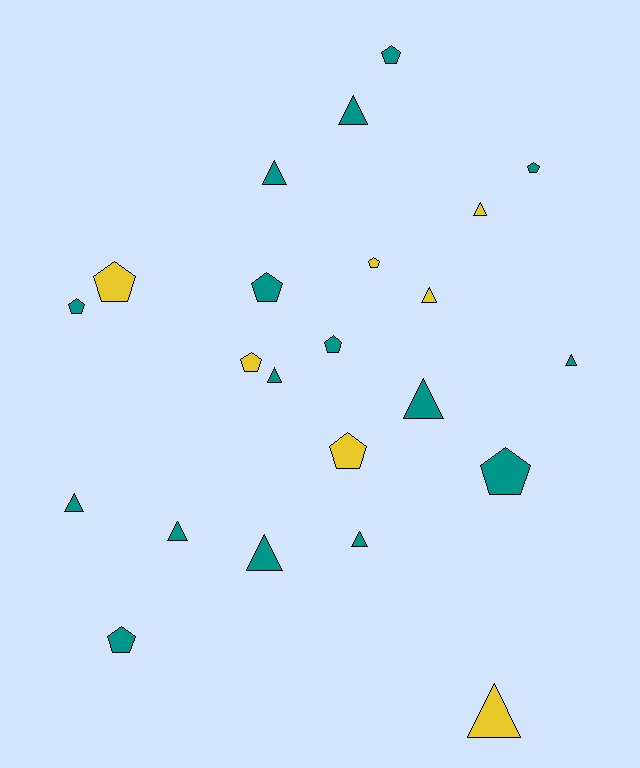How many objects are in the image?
There are 23 objects.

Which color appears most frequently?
Teal, with 16 objects.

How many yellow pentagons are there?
There are 4 yellow pentagons.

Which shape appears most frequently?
Triangle, with 12 objects.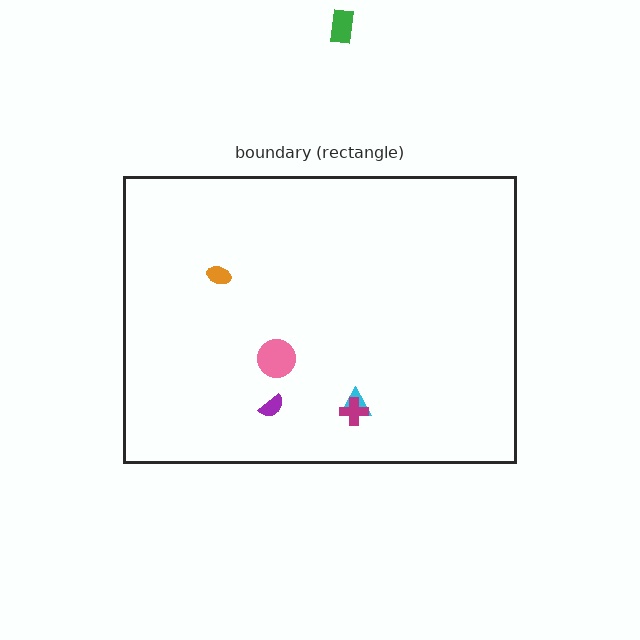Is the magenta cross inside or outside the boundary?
Inside.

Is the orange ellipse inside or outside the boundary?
Inside.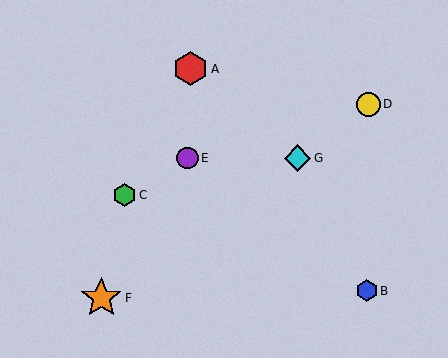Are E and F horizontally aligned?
No, E is at y≈158 and F is at y≈298.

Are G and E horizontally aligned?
Yes, both are at y≈158.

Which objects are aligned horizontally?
Objects E, G are aligned horizontally.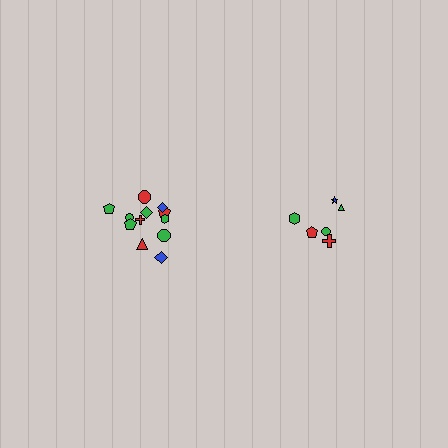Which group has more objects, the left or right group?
The left group.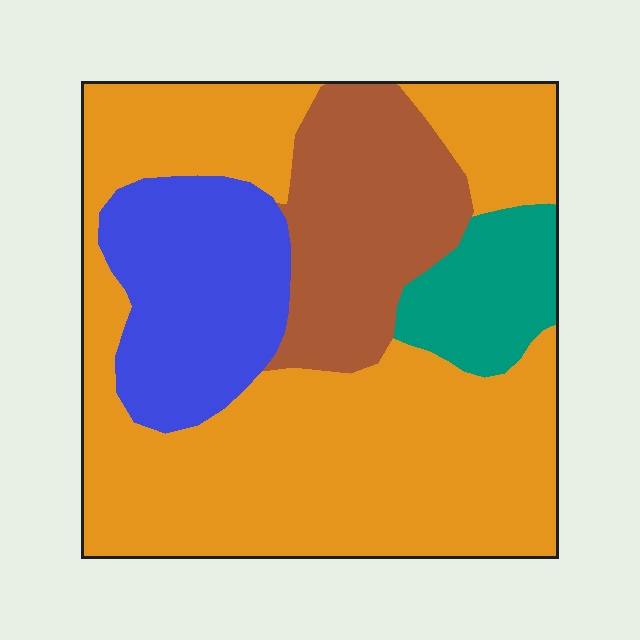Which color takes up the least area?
Teal, at roughly 10%.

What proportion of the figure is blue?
Blue covers around 15% of the figure.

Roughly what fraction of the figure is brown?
Brown covers 17% of the figure.